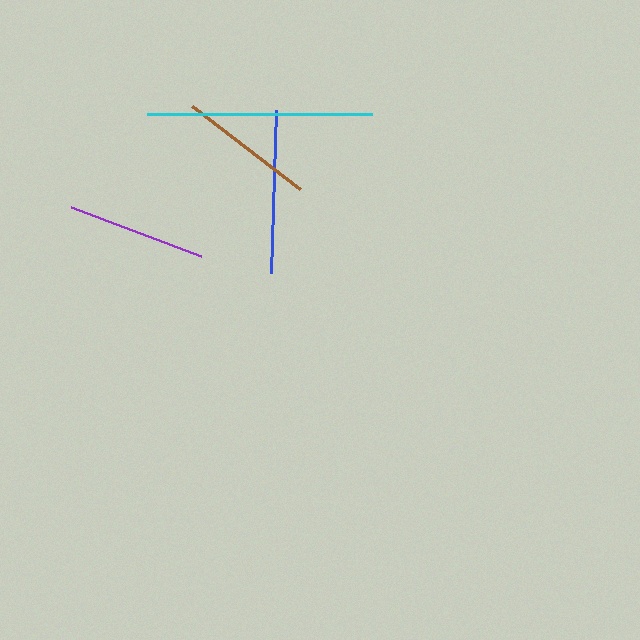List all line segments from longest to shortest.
From longest to shortest: cyan, blue, purple, brown.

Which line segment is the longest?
The cyan line is the longest at approximately 224 pixels.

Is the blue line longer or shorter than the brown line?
The blue line is longer than the brown line.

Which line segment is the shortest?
The brown line is the shortest at approximately 136 pixels.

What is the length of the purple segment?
The purple segment is approximately 139 pixels long.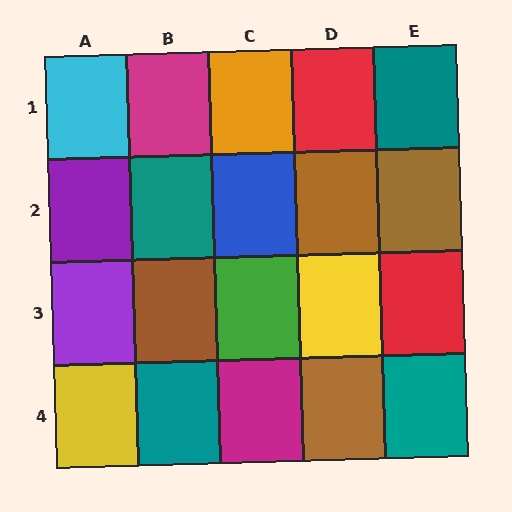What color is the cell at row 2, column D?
Brown.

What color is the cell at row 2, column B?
Teal.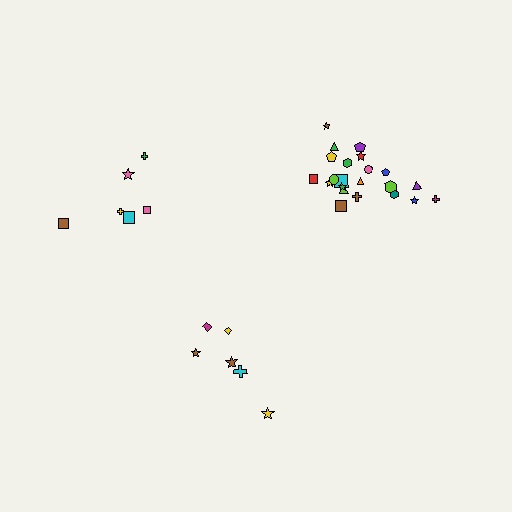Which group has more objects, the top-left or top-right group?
The top-right group.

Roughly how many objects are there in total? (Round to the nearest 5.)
Roughly 35 objects in total.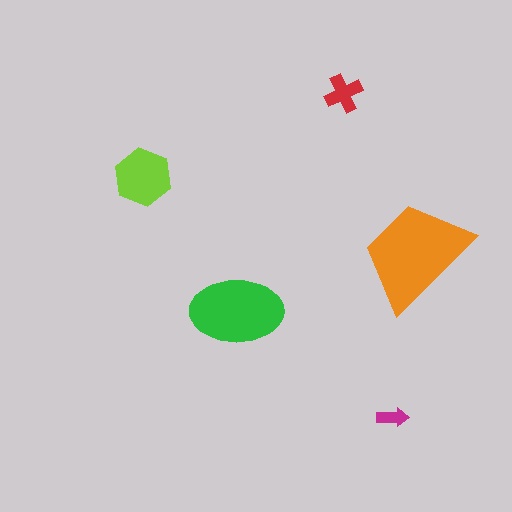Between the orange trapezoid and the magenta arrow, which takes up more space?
The orange trapezoid.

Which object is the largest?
The orange trapezoid.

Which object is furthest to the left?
The lime hexagon is leftmost.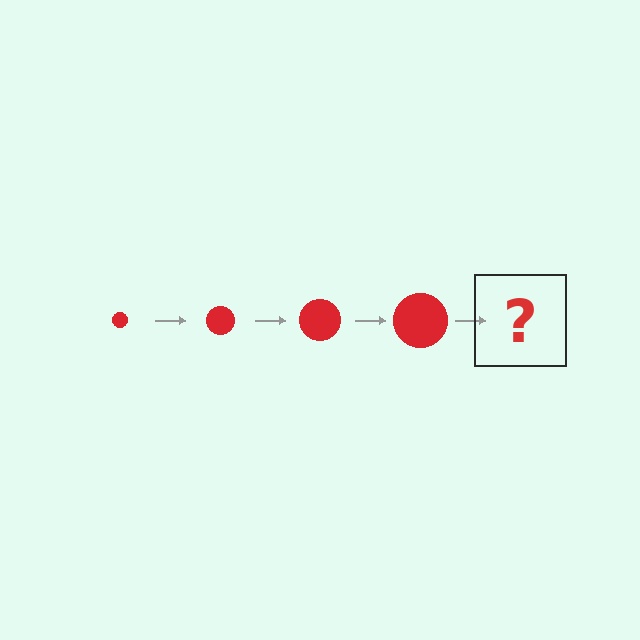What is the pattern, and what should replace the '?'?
The pattern is that the circle gets progressively larger each step. The '?' should be a red circle, larger than the previous one.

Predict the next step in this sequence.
The next step is a red circle, larger than the previous one.